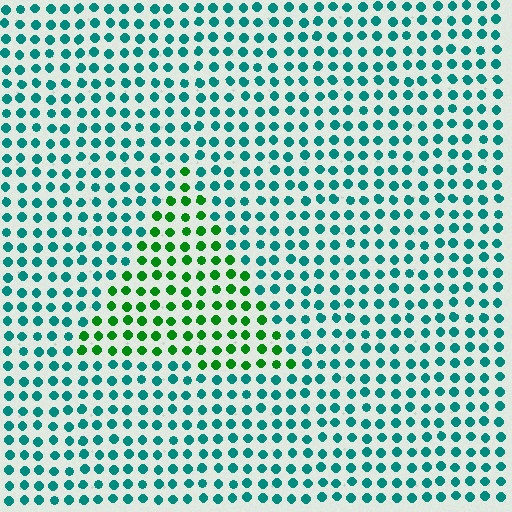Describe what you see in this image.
The image is filled with small teal elements in a uniform arrangement. A triangle-shaped region is visible where the elements are tinted to a slightly different hue, forming a subtle color boundary.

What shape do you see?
I see a triangle.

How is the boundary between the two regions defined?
The boundary is defined purely by a slight shift in hue (about 47 degrees). Spacing, size, and orientation are identical on both sides.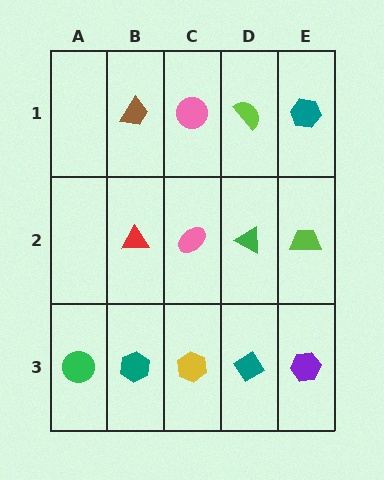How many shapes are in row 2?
4 shapes.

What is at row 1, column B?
A brown trapezoid.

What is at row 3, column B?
A teal hexagon.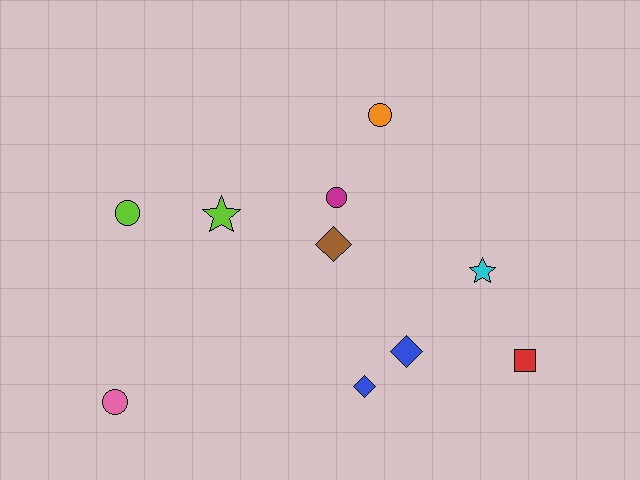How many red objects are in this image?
There is 1 red object.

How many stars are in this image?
There are 2 stars.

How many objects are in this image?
There are 10 objects.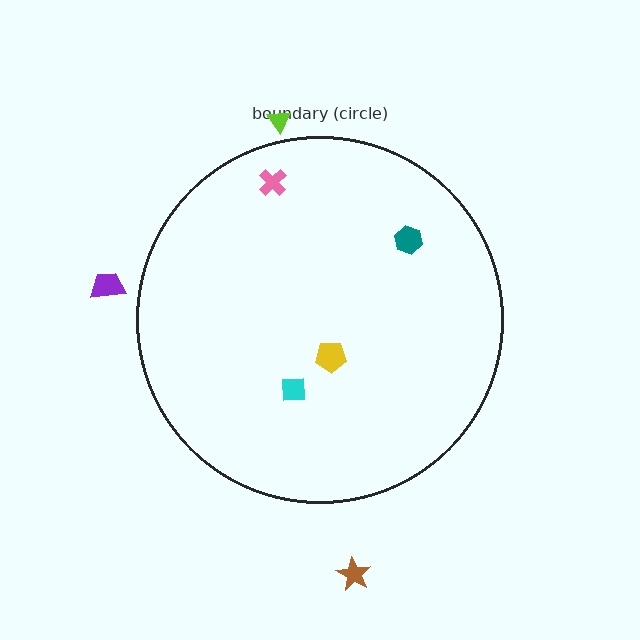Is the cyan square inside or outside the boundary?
Inside.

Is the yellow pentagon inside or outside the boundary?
Inside.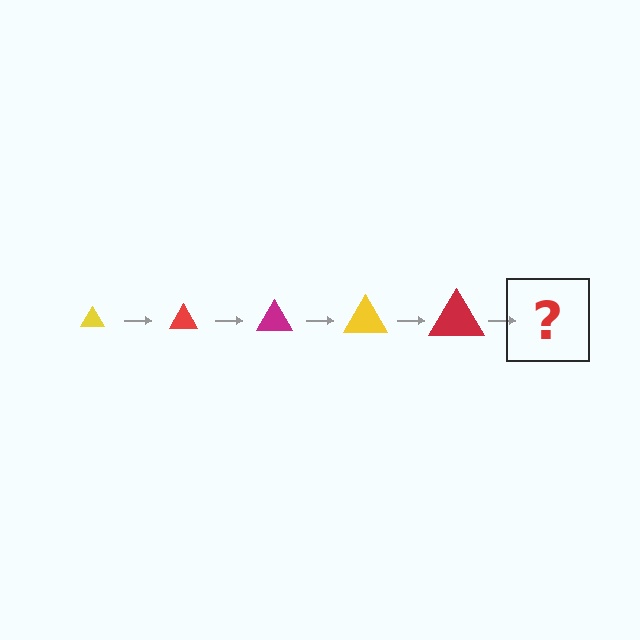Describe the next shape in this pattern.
It should be a magenta triangle, larger than the previous one.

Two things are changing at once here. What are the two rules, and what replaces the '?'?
The two rules are that the triangle grows larger each step and the color cycles through yellow, red, and magenta. The '?' should be a magenta triangle, larger than the previous one.